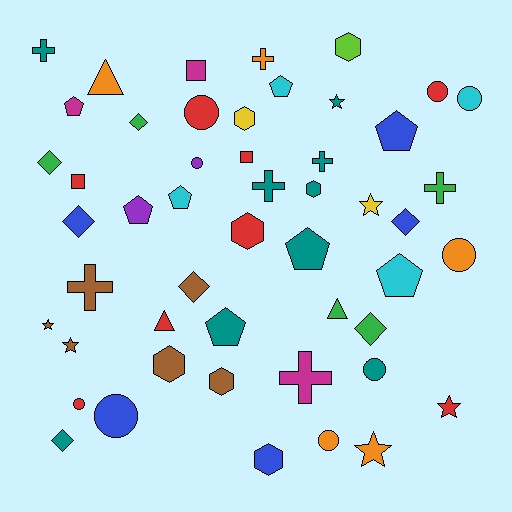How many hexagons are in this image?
There are 7 hexagons.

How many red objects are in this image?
There are 8 red objects.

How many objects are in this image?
There are 50 objects.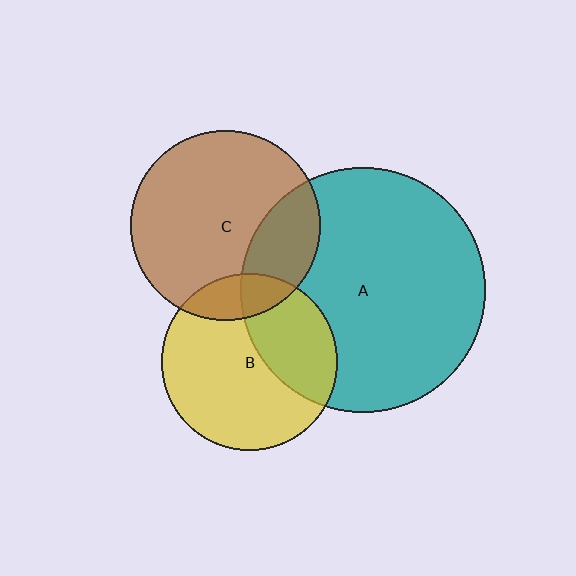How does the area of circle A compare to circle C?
Approximately 1.7 times.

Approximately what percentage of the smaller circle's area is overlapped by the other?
Approximately 35%.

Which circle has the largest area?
Circle A (teal).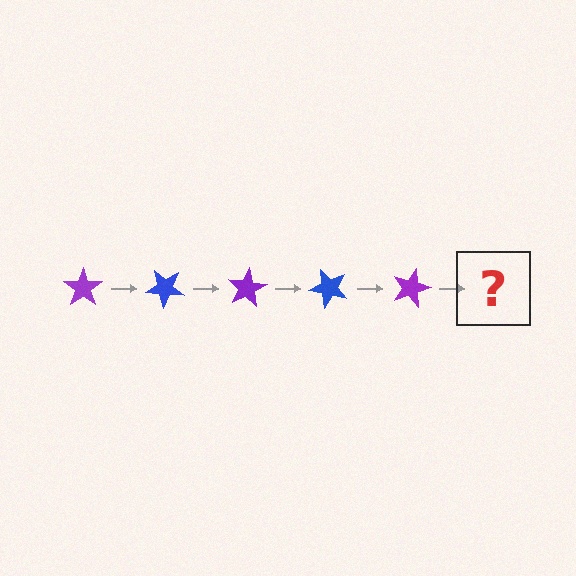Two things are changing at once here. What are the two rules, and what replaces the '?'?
The two rules are that it rotates 40 degrees each step and the color cycles through purple and blue. The '?' should be a blue star, rotated 200 degrees from the start.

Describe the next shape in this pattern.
It should be a blue star, rotated 200 degrees from the start.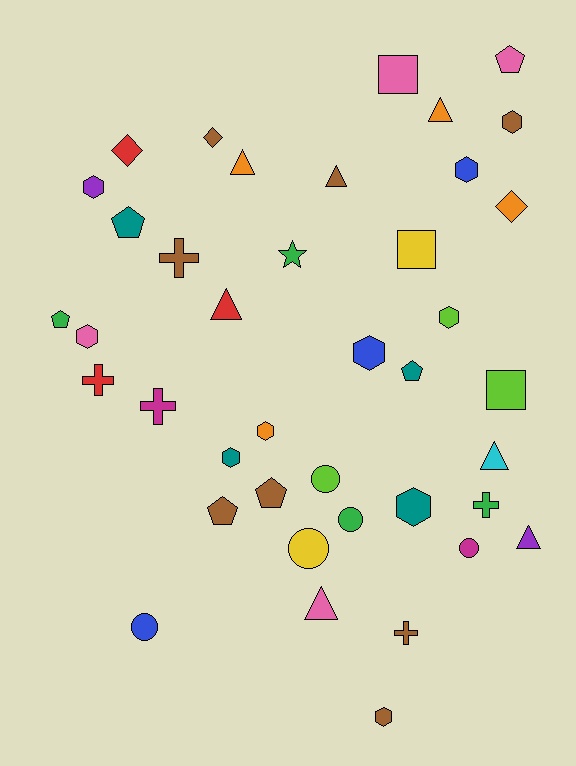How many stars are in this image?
There is 1 star.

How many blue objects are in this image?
There are 3 blue objects.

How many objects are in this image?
There are 40 objects.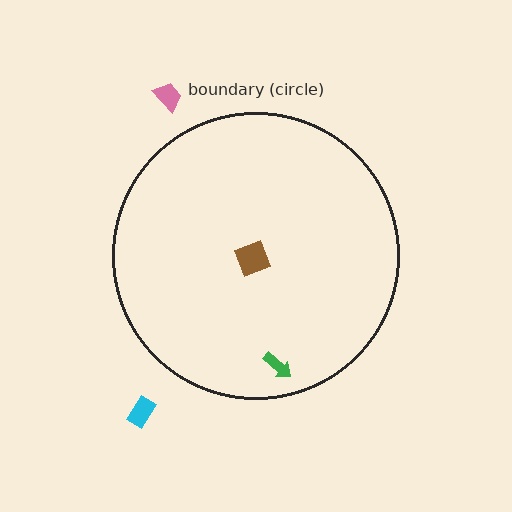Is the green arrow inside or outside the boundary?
Inside.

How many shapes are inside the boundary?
2 inside, 2 outside.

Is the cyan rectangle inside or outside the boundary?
Outside.